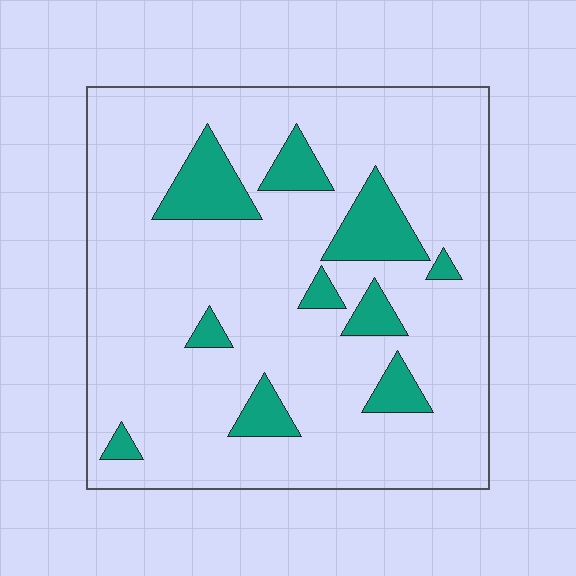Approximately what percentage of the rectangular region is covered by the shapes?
Approximately 15%.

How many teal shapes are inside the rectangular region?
10.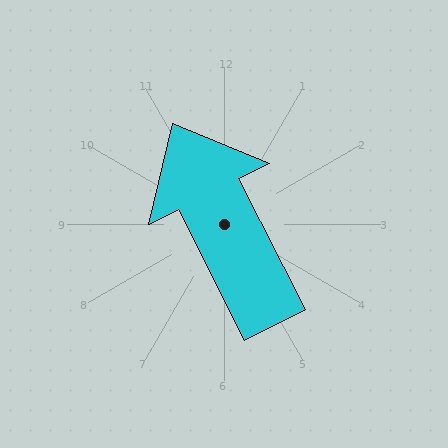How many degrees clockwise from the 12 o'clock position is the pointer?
Approximately 333 degrees.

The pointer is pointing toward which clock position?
Roughly 11 o'clock.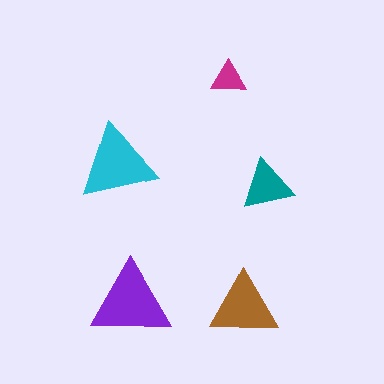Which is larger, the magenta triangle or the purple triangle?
The purple one.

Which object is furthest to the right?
The teal triangle is rightmost.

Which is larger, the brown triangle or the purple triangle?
The purple one.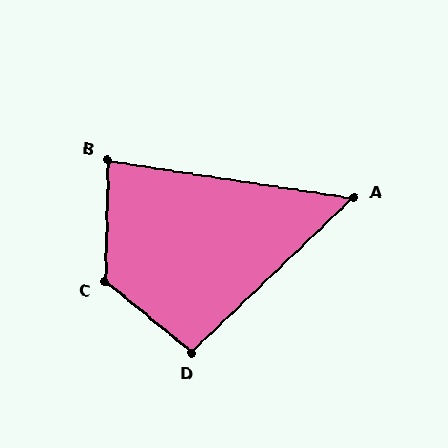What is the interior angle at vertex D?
Approximately 97 degrees (obtuse).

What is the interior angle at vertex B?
Approximately 83 degrees (acute).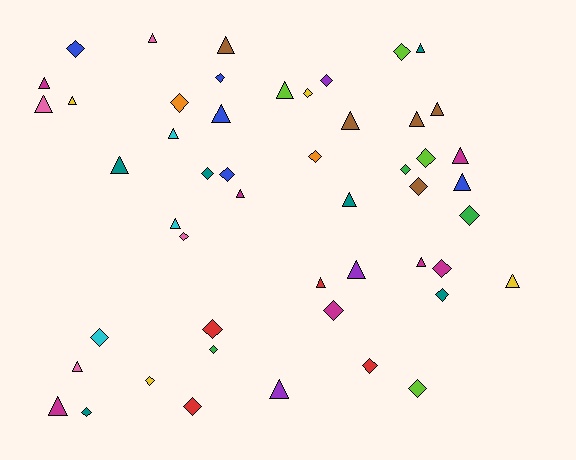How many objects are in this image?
There are 50 objects.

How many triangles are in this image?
There are 25 triangles.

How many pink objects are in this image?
There are 4 pink objects.